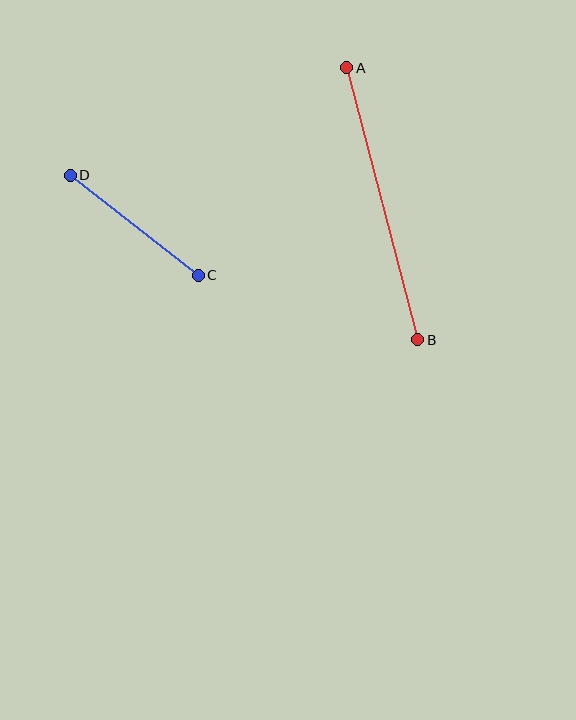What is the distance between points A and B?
The distance is approximately 281 pixels.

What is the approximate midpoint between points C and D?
The midpoint is at approximately (134, 225) pixels.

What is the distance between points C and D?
The distance is approximately 162 pixels.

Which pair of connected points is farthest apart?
Points A and B are farthest apart.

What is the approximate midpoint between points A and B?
The midpoint is at approximately (382, 204) pixels.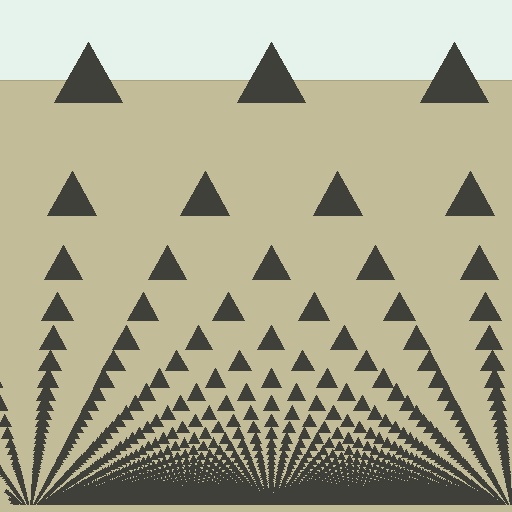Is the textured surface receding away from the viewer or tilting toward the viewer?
The surface appears to tilt toward the viewer. Texture elements get larger and sparser toward the top.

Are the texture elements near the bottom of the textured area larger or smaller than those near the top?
Smaller. The gradient is inverted — elements near the bottom are smaller and denser.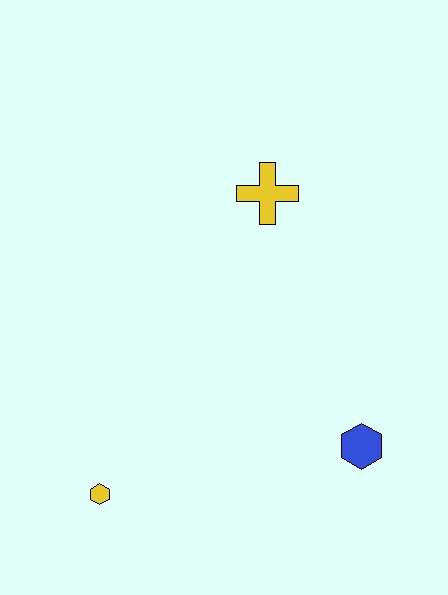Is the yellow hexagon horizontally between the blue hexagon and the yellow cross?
No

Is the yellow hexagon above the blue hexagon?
No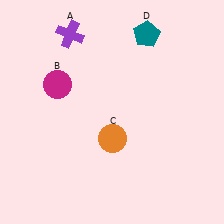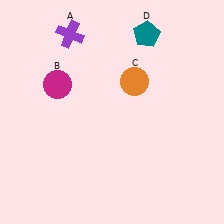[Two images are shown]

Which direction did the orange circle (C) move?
The orange circle (C) moved up.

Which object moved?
The orange circle (C) moved up.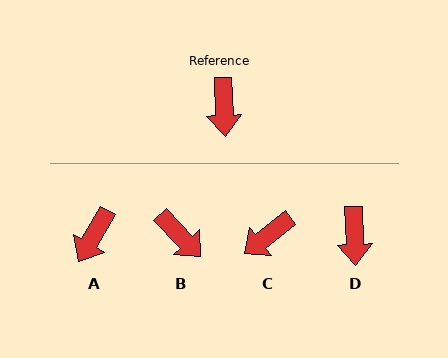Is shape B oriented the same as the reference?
No, it is off by about 41 degrees.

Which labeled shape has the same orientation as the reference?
D.